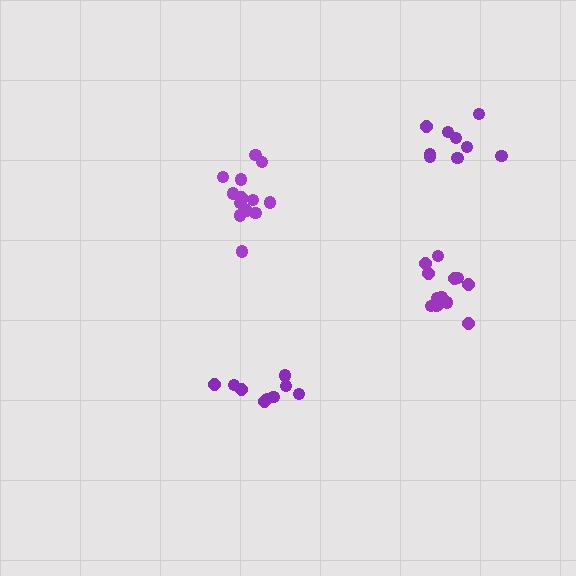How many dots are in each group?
Group 1: 9 dots, Group 2: 13 dots, Group 3: 13 dots, Group 4: 9 dots (44 total).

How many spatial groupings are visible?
There are 4 spatial groupings.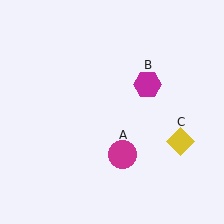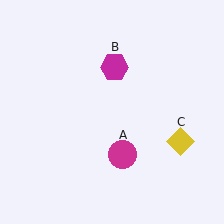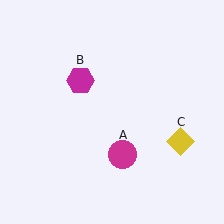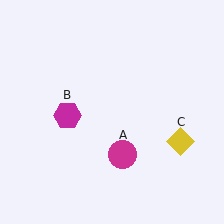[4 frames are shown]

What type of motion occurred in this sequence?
The magenta hexagon (object B) rotated counterclockwise around the center of the scene.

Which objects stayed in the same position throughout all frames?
Magenta circle (object A) and yellow diamond (object C) remained stationary.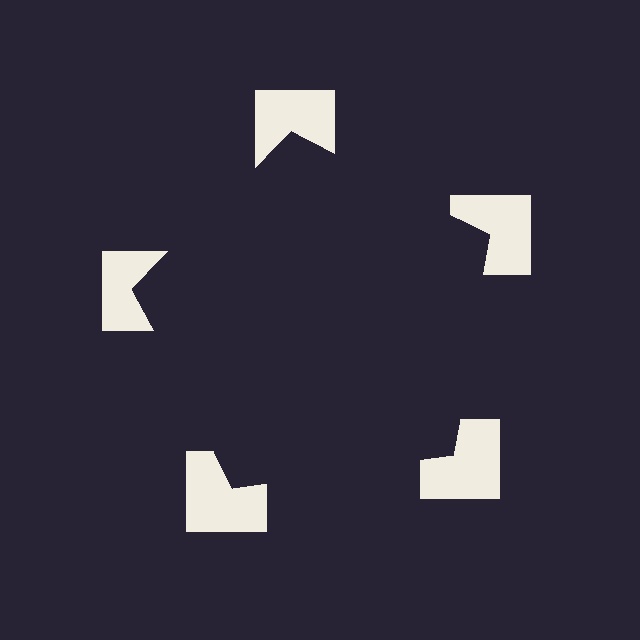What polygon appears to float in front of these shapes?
An illusory pentagon — its edges are inferred from the aligned wedge cuts in the notched squares, not physically drawn.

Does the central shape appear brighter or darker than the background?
It typically appears slightly darker than the background, even though no actual brightness change is drawn.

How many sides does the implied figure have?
5 sides.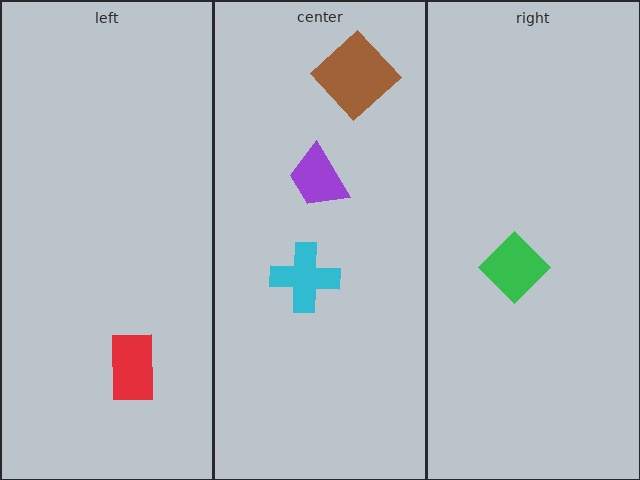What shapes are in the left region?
The red rectangle.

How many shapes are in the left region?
1.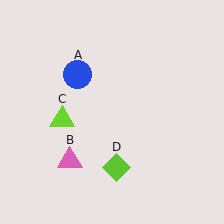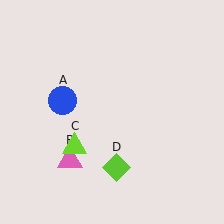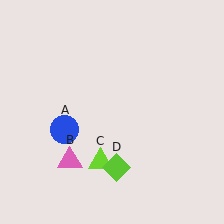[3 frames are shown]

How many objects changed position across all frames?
2 objects changed position: blue circle (object A), lime triangle (object C).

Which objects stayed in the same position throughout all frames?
Pink triangle (object B) and lime diamond (object D) remained stationary.